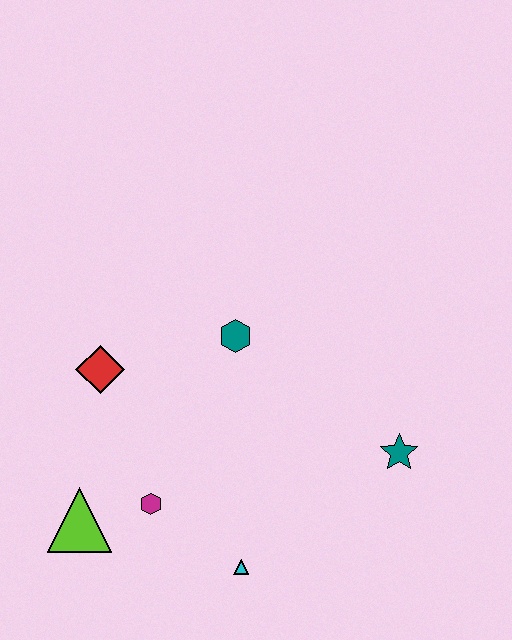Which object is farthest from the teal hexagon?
The lime triangle is farthest from the teal hexagon.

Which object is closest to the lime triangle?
The magenta hexagon is closest to the lime triangle.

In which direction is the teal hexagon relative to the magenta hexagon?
The teal hexagon is above the magenta hexagon.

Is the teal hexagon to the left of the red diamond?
No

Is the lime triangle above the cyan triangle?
Yes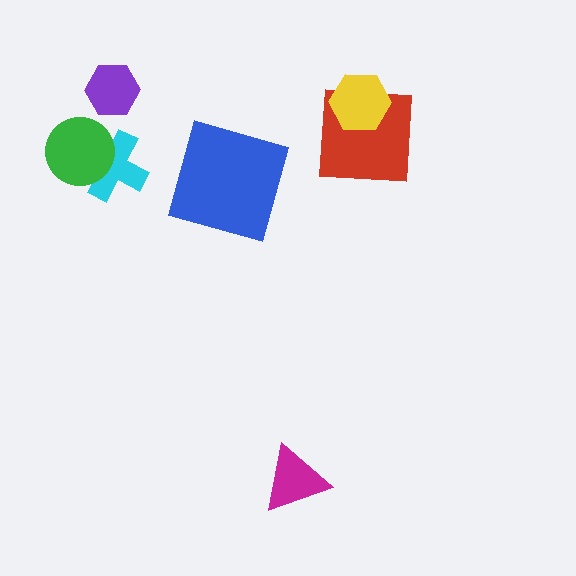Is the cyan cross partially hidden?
Yes, it is partially covered by another shape.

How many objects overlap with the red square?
1 object overlaps with the red square.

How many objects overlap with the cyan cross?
1 object overlaps with the cyan cross.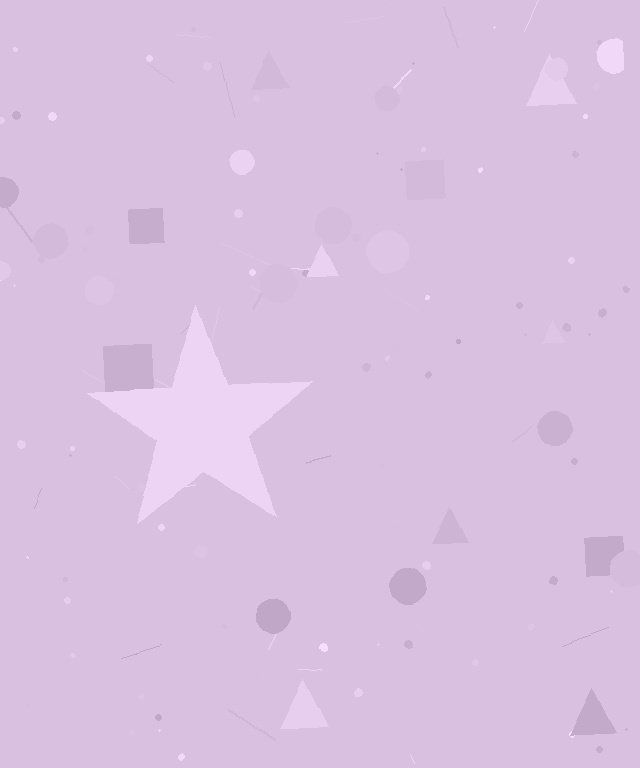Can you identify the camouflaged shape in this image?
The camouflaged shape is a star.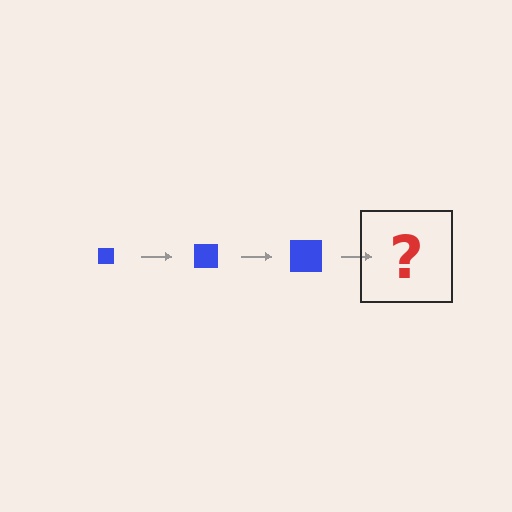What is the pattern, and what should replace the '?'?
The pattern is that the square gets progressively larger each step. The '?' should be a blue square, larger than the previous one.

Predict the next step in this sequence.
The next step is a blue square, larger than the previous one.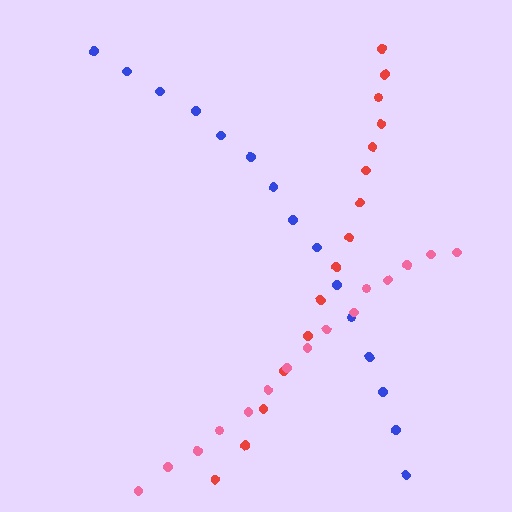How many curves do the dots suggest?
There are 3 distinct paths.